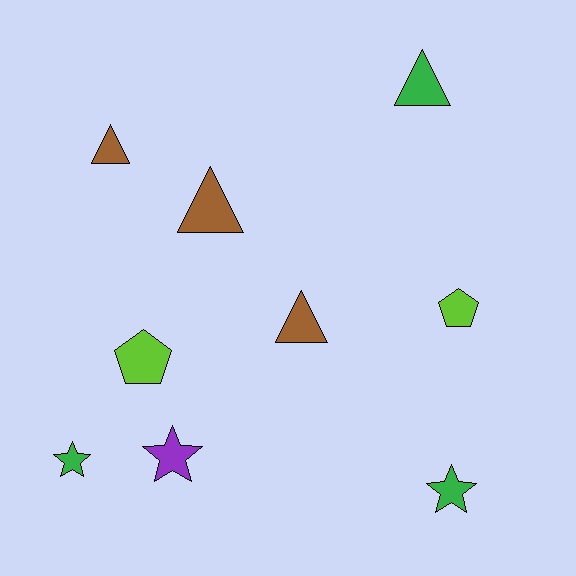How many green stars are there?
There are 2 green stars.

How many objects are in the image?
There are 9 objects.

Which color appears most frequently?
Green, with 3 objects.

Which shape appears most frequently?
Triangle, with 4 objects.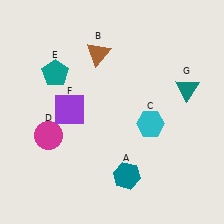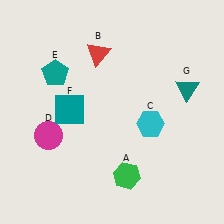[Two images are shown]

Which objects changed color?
A changed from teal to green. B changed from brown to red. F changed from purple to teal.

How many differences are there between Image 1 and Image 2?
There are 3 differences between the two images.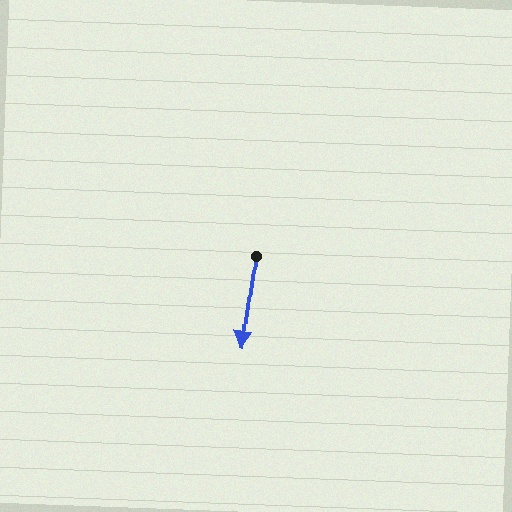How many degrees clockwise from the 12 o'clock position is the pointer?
Approximately 188 degrees.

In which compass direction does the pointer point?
South.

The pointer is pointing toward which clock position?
Roughly 6 o'clock.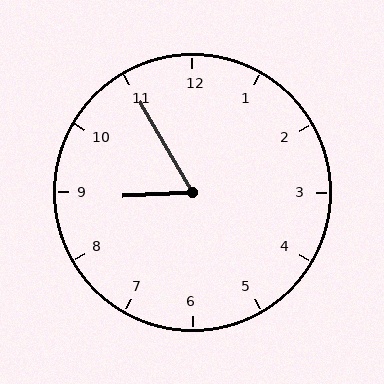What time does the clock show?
8:55.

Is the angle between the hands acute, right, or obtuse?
It is acute.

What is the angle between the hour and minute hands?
Approximately 62 degrees.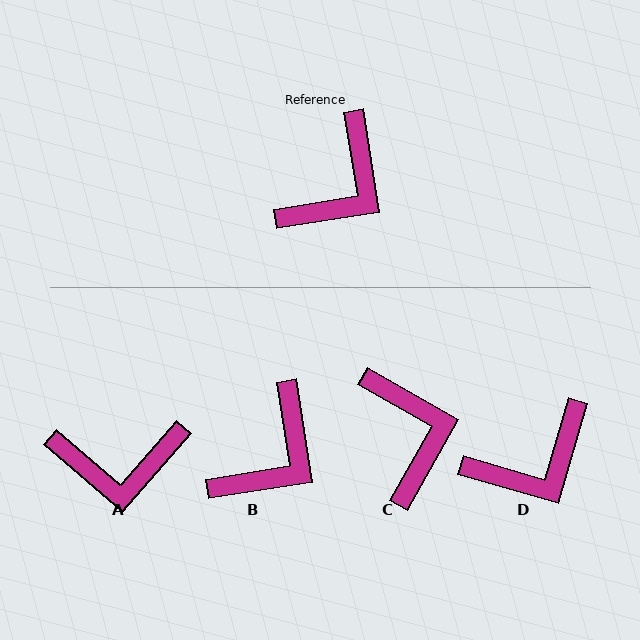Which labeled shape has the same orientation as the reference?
B.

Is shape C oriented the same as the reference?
No, it is off by about 51 degrees.